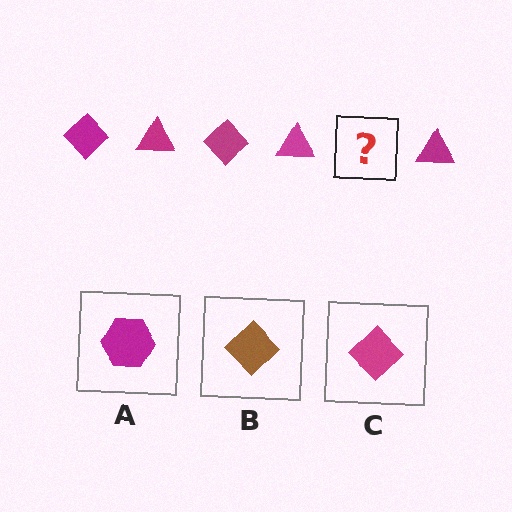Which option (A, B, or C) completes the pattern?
C.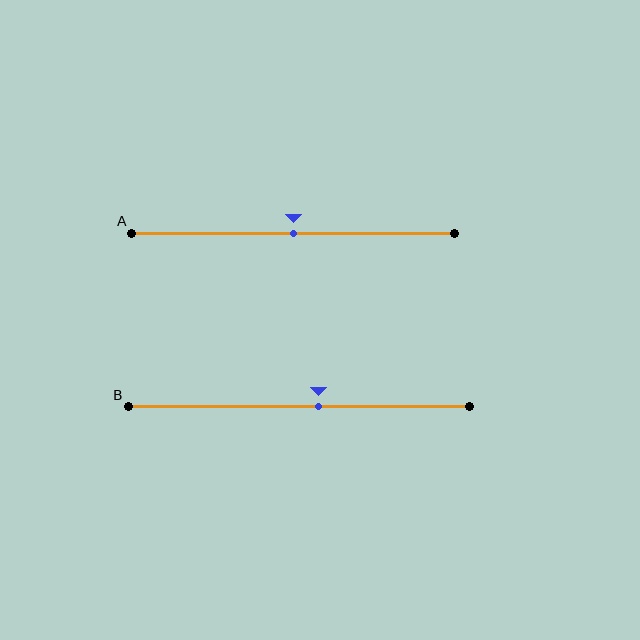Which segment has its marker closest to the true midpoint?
Segment A has its marker closest to the true midpoint.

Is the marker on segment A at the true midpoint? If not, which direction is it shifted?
Yes, the marker on segment A is at the true midpoint.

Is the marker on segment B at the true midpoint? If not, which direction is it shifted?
No, the marker on segment B is shifted to the right by about 6% of the segment length.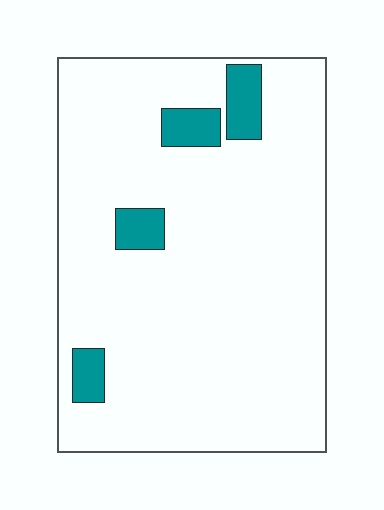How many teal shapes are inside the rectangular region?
4.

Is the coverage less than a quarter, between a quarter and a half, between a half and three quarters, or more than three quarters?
Less than a quarter.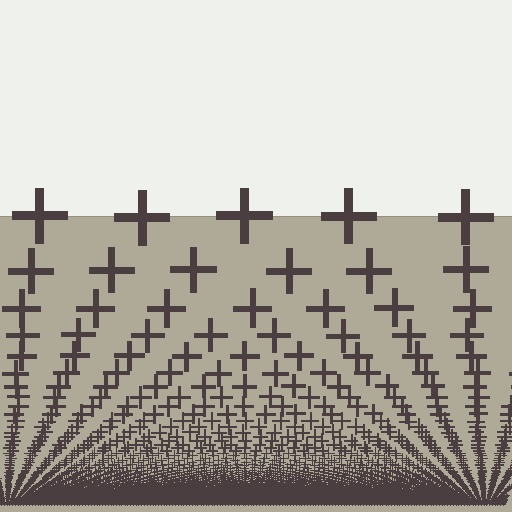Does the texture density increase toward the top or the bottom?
Density increases toward the bottom.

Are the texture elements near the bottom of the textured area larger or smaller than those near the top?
Smaller. The gradient is inverted — elements near the bottom are smaller and denser.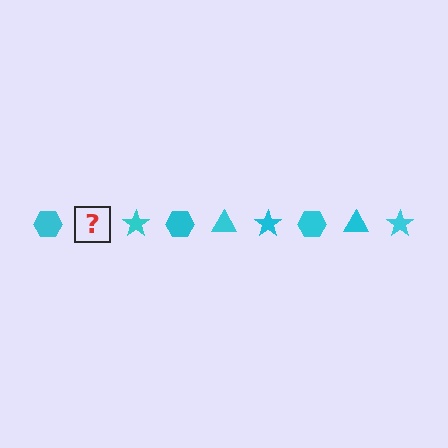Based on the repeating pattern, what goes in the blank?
The blank should be a cyan triangle.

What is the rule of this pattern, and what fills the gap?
The rule is that the pattern cycles through hexagon, triangle, star shapes in cyan. The gap should be filled with a cyan triangle.